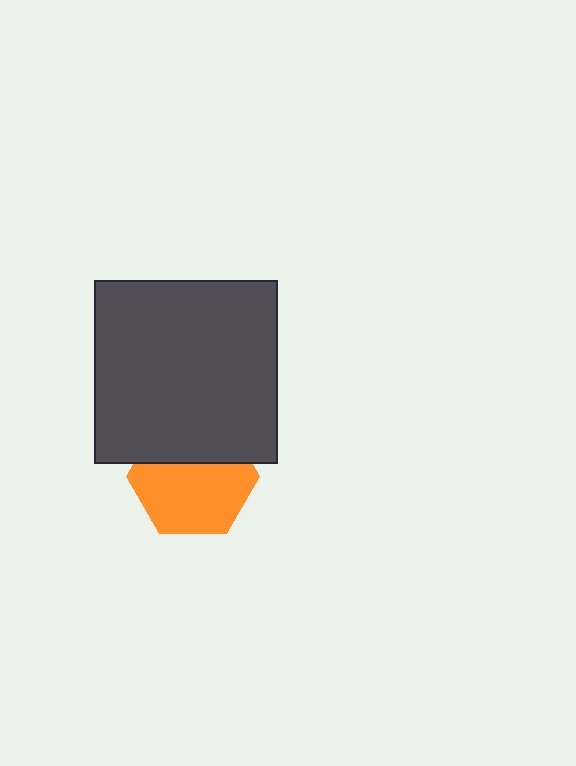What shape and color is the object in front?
The object in front is a dark gray square.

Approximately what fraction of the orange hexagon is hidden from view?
Roughly 37% of the orange hexagon is hidden behind the dark gray square.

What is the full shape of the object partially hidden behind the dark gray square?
The partially hidden object is an orange hexagon.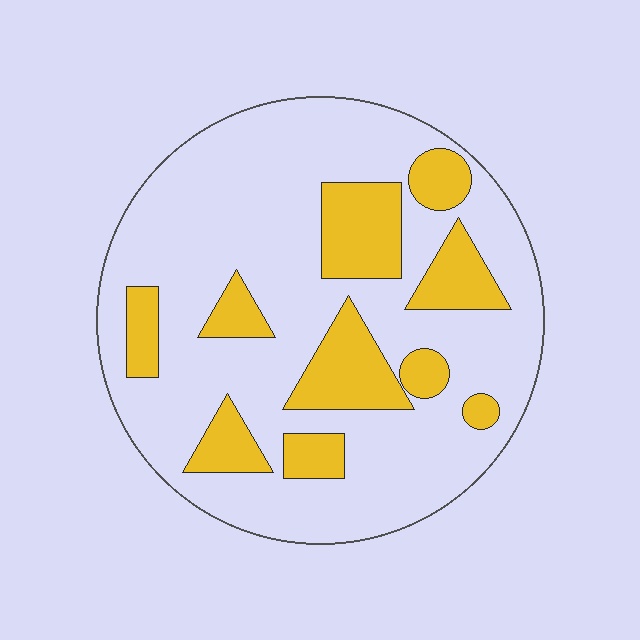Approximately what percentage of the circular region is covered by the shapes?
Approximately 25%.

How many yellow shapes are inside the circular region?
10.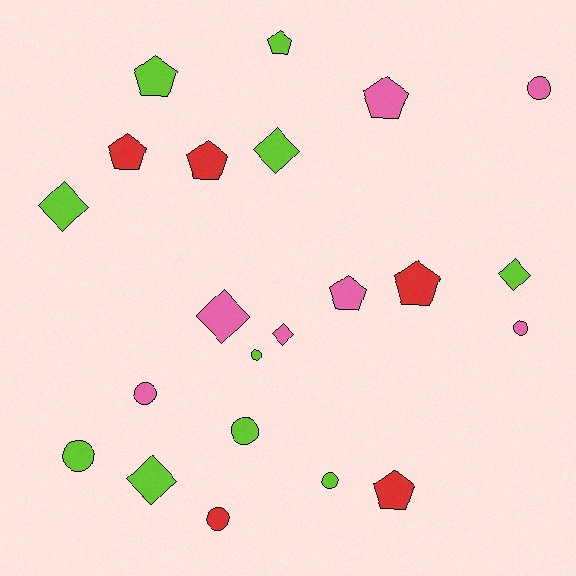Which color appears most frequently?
Lime, with 10 objects.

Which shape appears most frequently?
Pentagon, with 8 objects.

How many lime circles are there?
There are 4 lime circles.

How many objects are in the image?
There are 22 objects.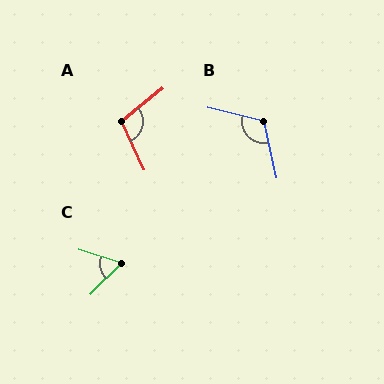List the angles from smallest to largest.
C (62°), A (104°), B (116°).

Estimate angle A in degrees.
Approximately 104 degrees.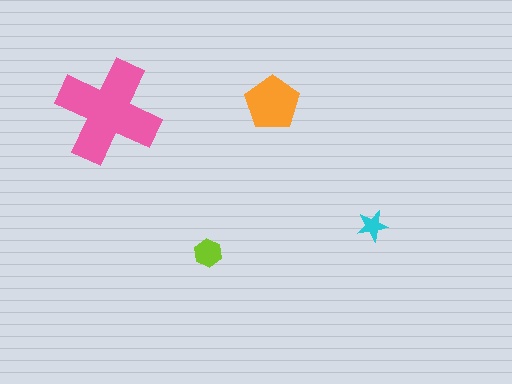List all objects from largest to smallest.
The pink cross, the orange pentagon, the lime hexagon, the cyan star.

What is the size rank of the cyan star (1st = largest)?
4th.